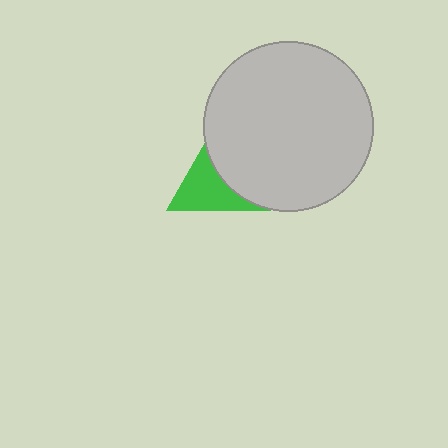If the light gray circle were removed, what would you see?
You would see the complete green triangle.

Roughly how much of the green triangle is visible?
About half of it is visible (roughly 56%).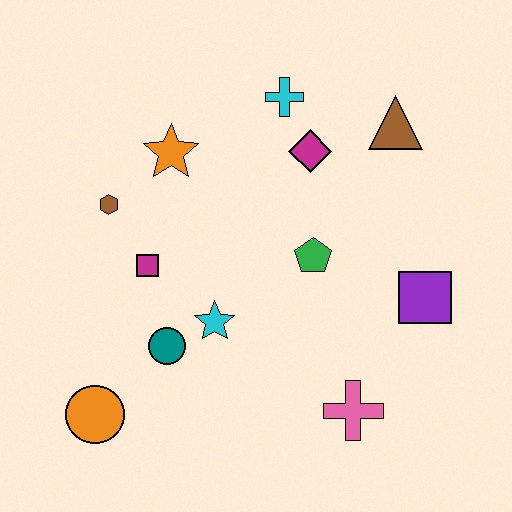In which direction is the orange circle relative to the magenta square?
The orange circle is below the magenta square.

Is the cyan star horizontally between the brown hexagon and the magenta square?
No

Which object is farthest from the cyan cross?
The orange circle is farthest from the cyan cross.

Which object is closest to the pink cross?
The purple square is closest to the pink cross.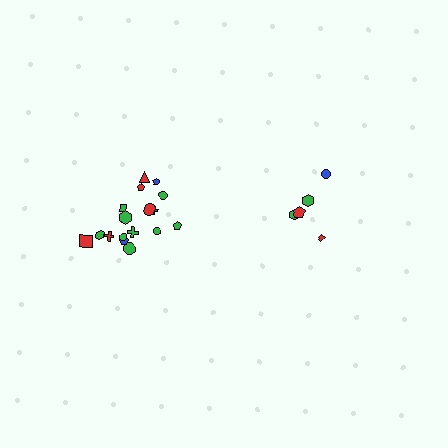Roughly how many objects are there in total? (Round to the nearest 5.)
Roughly 25 objects in total.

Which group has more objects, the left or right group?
The left group.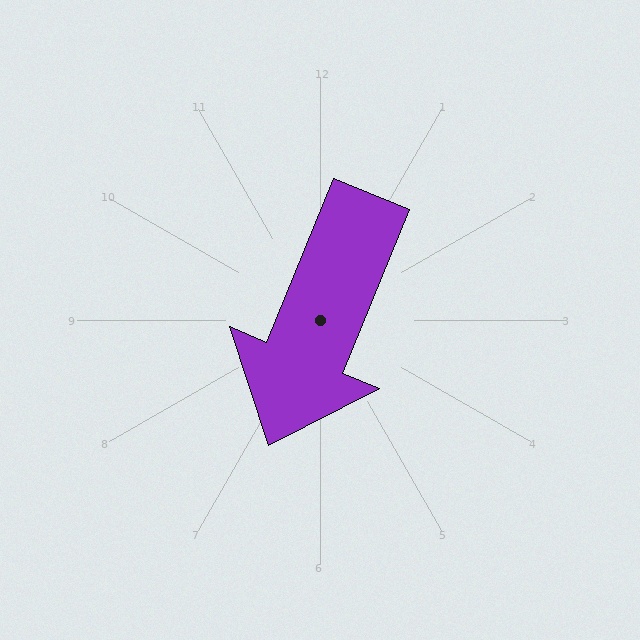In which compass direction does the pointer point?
South.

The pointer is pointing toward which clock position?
Roughly 7 o'clock.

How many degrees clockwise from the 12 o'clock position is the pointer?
Approximately 202 degrees.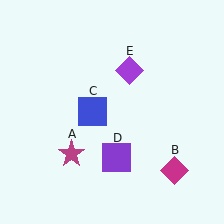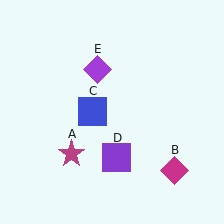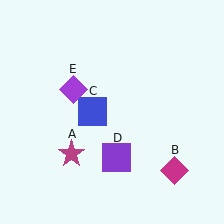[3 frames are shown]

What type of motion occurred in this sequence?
The purple diamond (object E) rotated counterclockwise around the center of the scene.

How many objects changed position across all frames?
1 object changed position: purple diamond (object E).